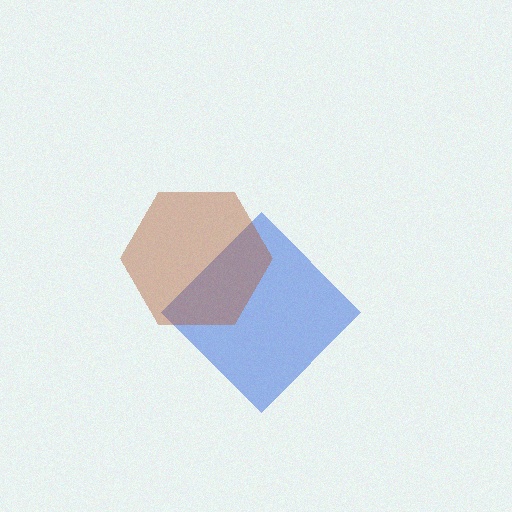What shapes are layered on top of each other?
The layered shapes are: a blue diamond, a brown hexagon.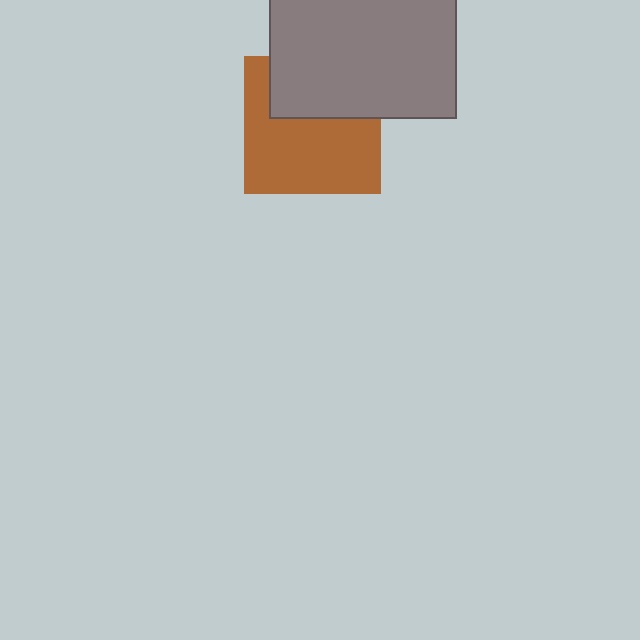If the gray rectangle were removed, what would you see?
You would see the complete brown square.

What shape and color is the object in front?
The object in front is a gray rectangle.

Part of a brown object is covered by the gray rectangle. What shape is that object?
It is a square.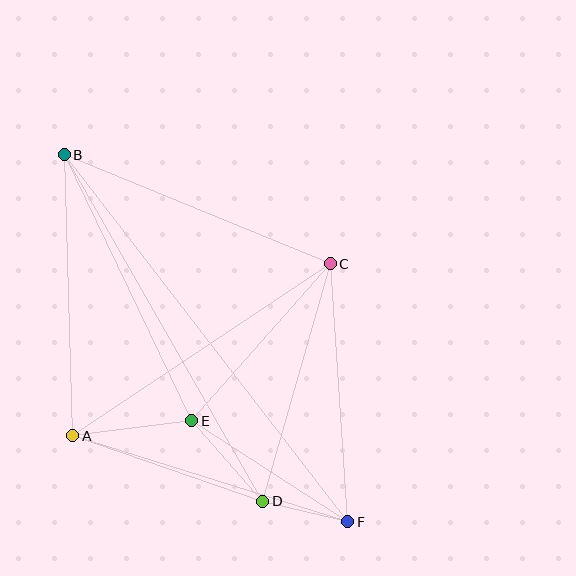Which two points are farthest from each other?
Points B and F are farthest from each other.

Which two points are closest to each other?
Points D and F are closest to each other.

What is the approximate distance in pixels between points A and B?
The distance between A and B is approximately 282 pixels.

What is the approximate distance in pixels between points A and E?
The distance between A and E is approximately 120 pixels.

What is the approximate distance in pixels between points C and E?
The distance between C and E is approximately 209 pixels.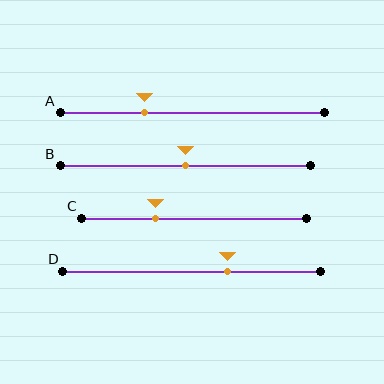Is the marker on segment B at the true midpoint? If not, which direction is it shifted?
Yes, the marker on segment B is at the true midpoint.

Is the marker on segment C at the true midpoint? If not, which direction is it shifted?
No, the marker on segment C is shifted to the left by about 17% of the segment length.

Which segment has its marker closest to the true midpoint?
Segment B has its marker closest to the true midpoint.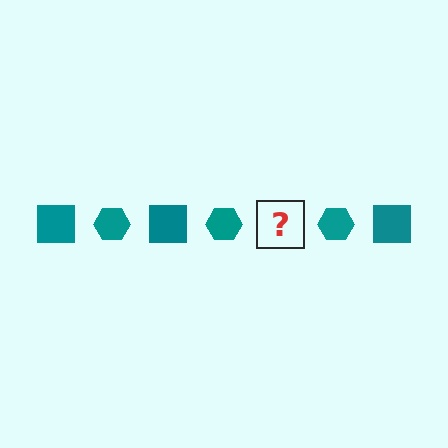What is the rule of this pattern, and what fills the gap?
The rule is that the pattern cycles through square, hexagon shapes in teal. The gap should be filled with a teal square.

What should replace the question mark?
The question mark should be replaced with a teal square.